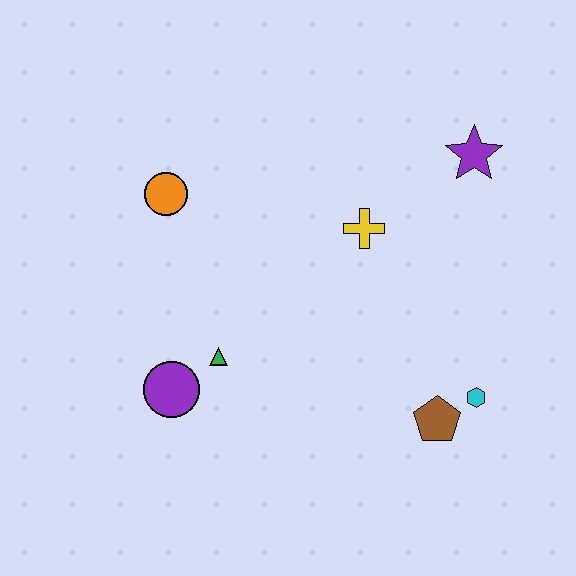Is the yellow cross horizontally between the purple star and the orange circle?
Yes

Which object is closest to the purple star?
The yellow cross is closest to the purple star.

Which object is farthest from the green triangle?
The purple star is farthest from the green triangle.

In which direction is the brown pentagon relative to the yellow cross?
The brown pentagon is below the yellow cross.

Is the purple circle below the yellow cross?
Yes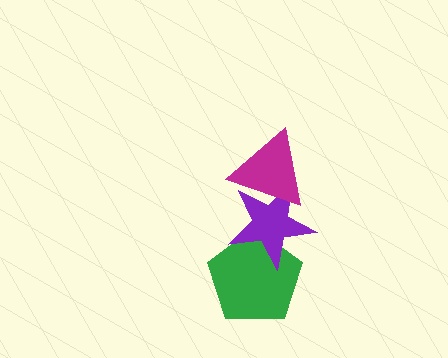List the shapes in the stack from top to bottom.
From top to bottom: the magenta triangle, the purple star, the green pentagon.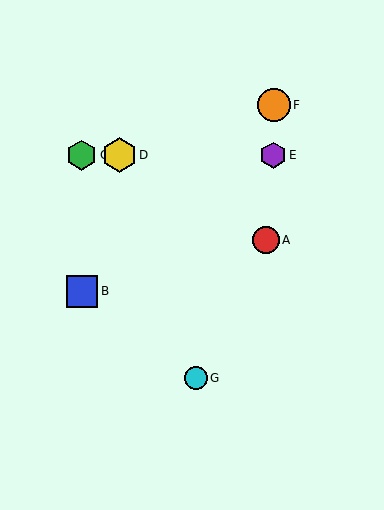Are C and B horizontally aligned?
No, C is at y≈155 and B is at y≈291.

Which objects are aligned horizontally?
Objects C, D, E are aligned horizontally.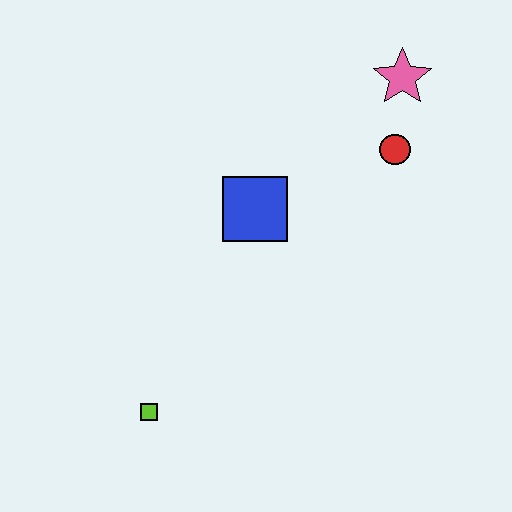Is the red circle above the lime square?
Yes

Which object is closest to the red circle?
The pink star is closest to the red circle.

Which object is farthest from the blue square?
The lime square is farthest from the blue square.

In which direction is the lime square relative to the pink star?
The lime square is below the pink star.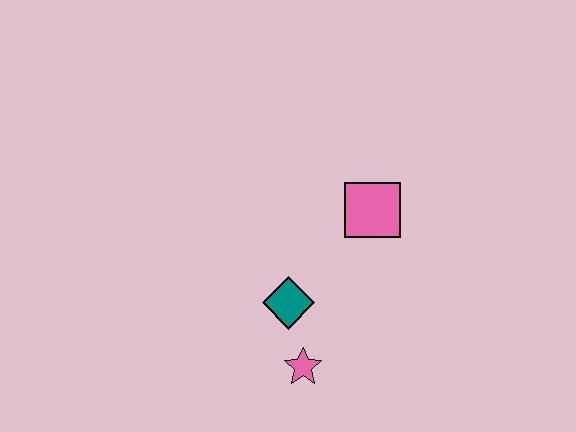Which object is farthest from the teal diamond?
The pink square is farthest from the teal diamond.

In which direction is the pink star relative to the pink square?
The pink star is below the pink square.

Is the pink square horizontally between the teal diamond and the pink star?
No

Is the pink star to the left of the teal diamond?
No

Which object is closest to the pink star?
The teal diamond is closest to the pink star.